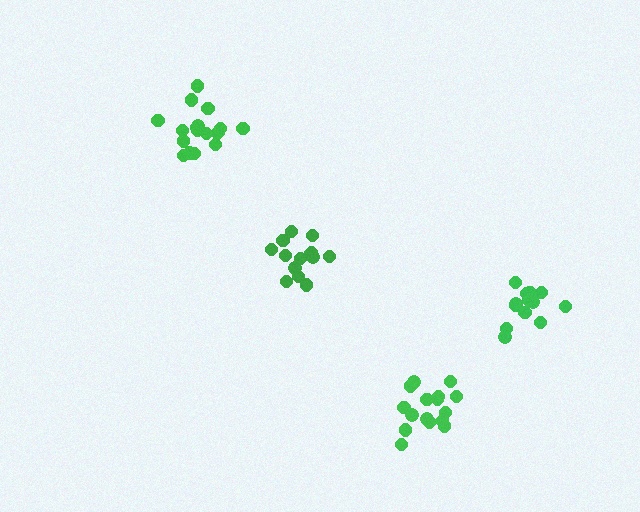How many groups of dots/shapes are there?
There are 4 groups.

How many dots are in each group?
Group 1: 13 dots, Group 2: 18 dots, Group 3: 16 dots, Group 4: 14 dots (61 total).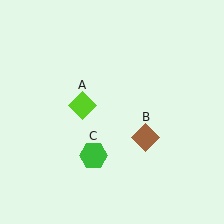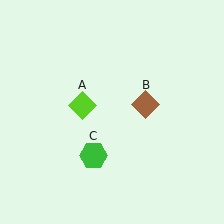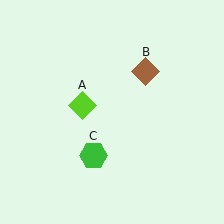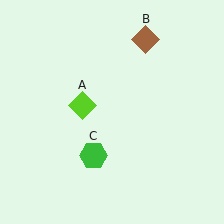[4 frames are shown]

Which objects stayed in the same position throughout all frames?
Lime diamond (object A) and green hexagon (object C) remained stationary.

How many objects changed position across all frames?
1 object changed position: brown diamond (object B).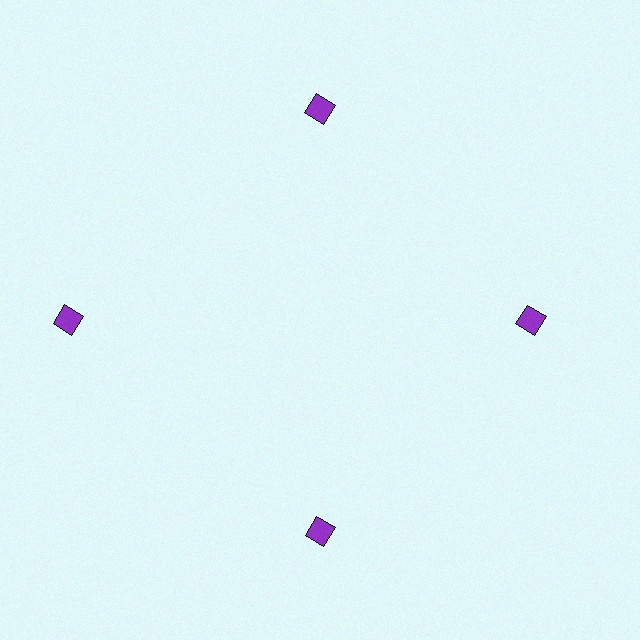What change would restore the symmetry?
The symmetry would be restored by moving it inward, back onto the ring so that all 4 squares sit at equal angles and equal distance from the center.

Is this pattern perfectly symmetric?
No. The 4 purple squares are arranged in a ring, but one element near the 9 o'clock position is pushed outward from the center, breaking the 4-fold rotational symmetry.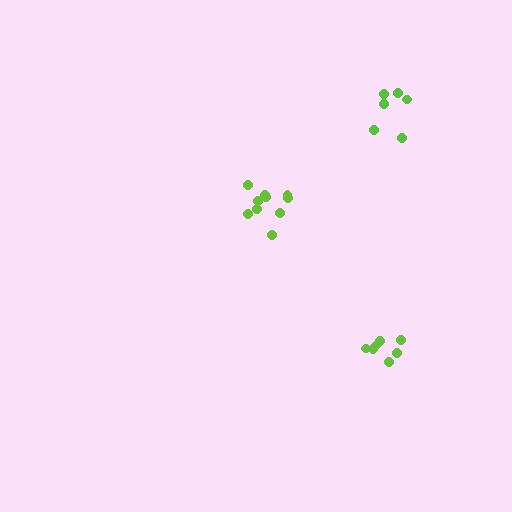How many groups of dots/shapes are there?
There are 3 groups.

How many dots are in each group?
Group 1: 10 dots, Group 2: 6 dots, Group 3: 7 dots (23 total).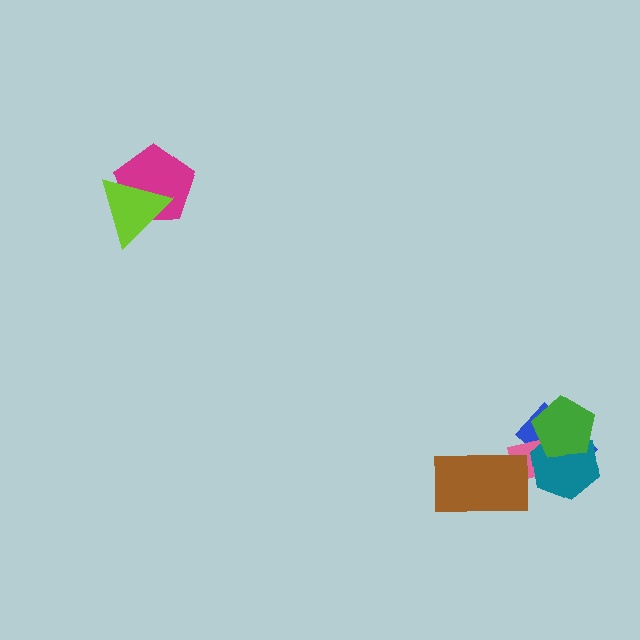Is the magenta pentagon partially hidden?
Yes, it is partially covered by another shape.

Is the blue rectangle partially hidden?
Yes, it is partially covered by another shape.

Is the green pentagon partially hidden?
No, no other shape covers it.